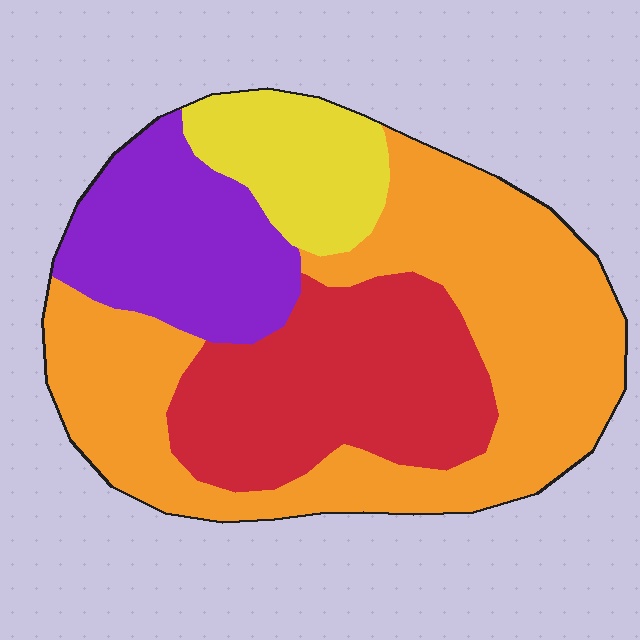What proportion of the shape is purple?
Purple covers around 20% of the shape.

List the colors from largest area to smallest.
From largest to smallest: orange, red, purple, yellow.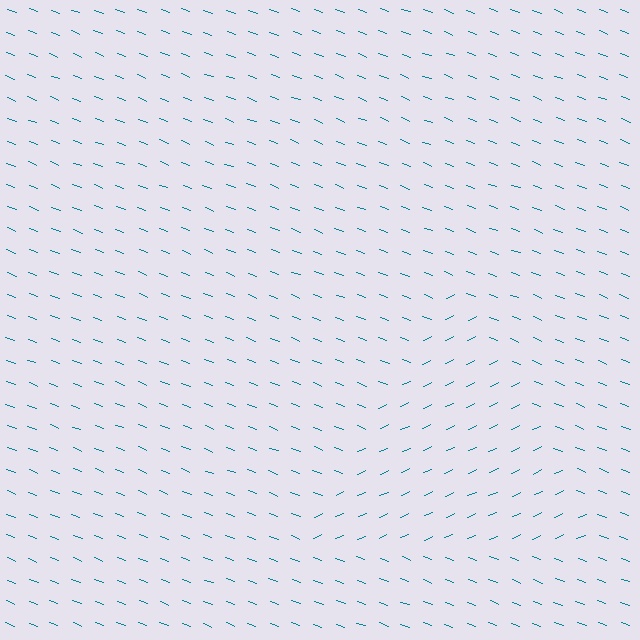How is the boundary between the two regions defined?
The boundary is defined purely by a change in line orientation (approximately 45 degrees difference). All lines are the same color and thickness.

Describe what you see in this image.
The image is filled with small teal line segments. A triangle region in the image has lines oriented differently from the surrounding lines, creating a visible texture boundary.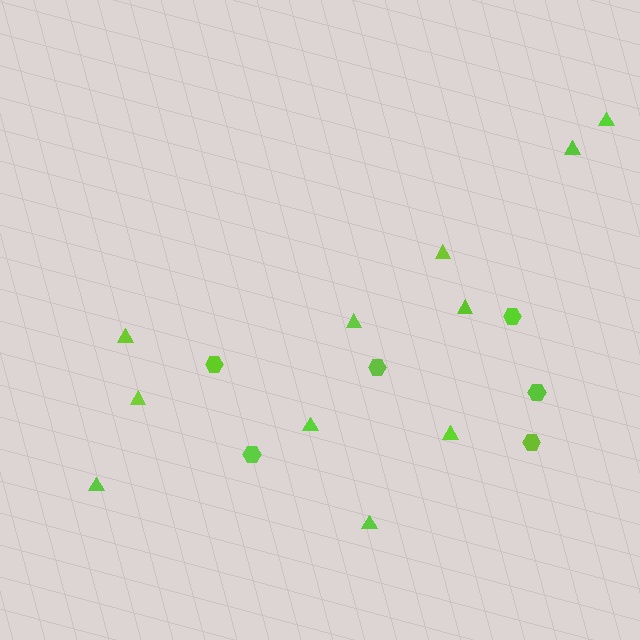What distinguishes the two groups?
There are 2 groups: one group of hexagons (6) and one group of triangles (11).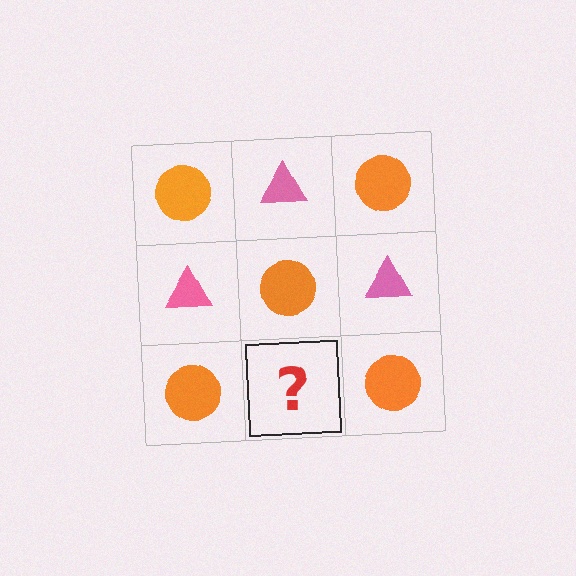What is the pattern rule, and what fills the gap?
The rule is that it alternates orange circle and pink triangle in a checkerboard pattern. The gap should be filled with a pink triangle.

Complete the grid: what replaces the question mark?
The question mark should be replaced with a pink triangle.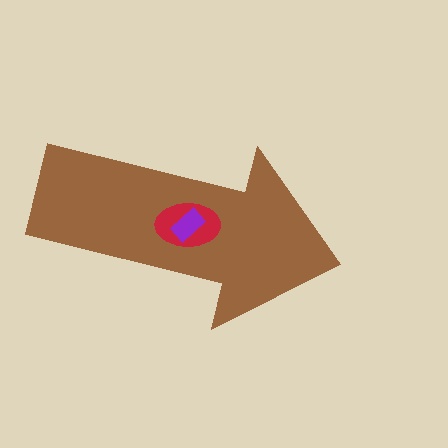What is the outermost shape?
The brown arrow.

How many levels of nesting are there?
3.